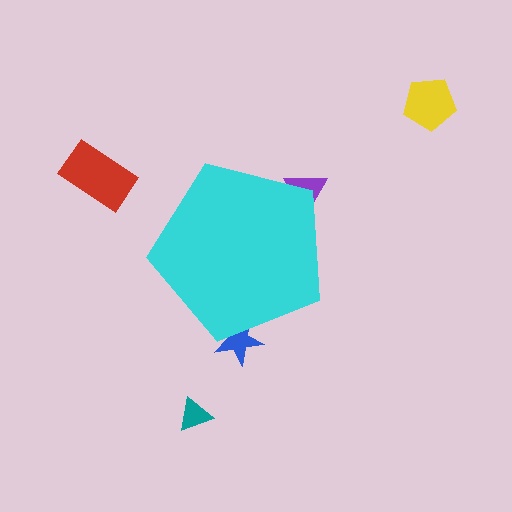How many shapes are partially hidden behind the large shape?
2 shapes are partially hidden.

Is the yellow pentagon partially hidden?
No, the yellow pentagon is fully visible.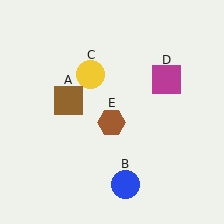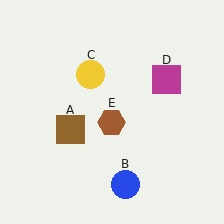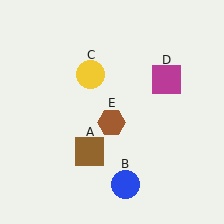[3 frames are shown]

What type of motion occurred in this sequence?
The brown square (object A) rotated counterclockwise around the center of the scene.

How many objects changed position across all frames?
1 object changed position: brown square (object A).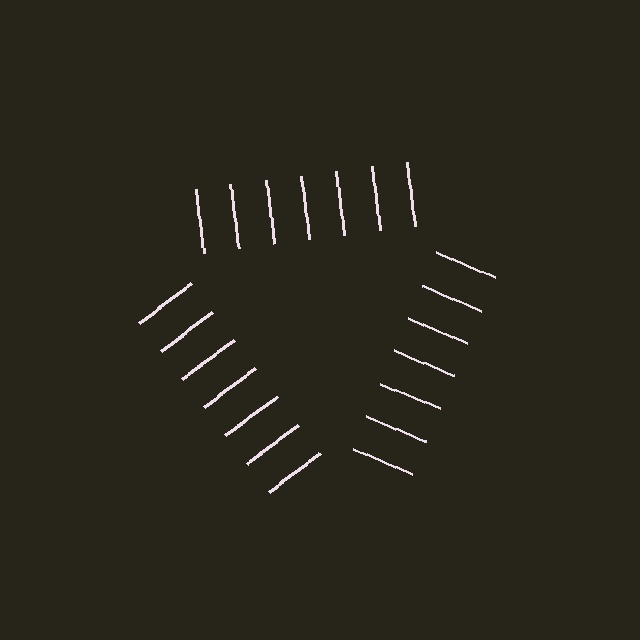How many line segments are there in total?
21 — 7 along each of the 3 edges.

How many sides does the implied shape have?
3 sides — the line-ends trace a triangle.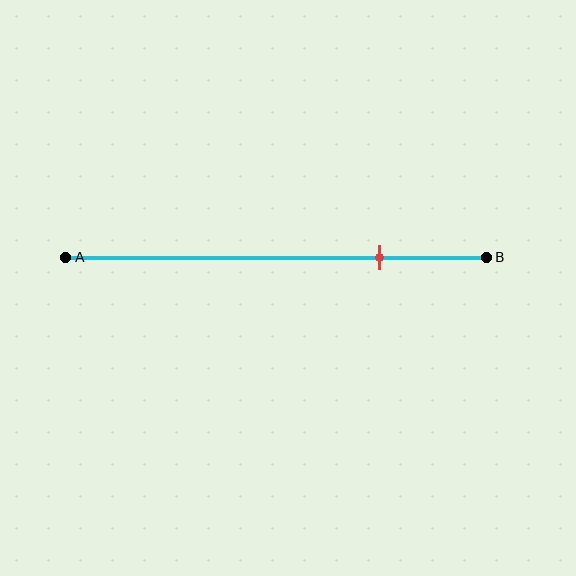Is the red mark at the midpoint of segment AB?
No, the mark is at about 75% from A, not at the 50% midpoint.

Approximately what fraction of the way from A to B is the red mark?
The red mark is approximately 75% of the way from A to B.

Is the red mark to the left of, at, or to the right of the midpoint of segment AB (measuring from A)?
The red mark is to the right of the midpoint of segment AB.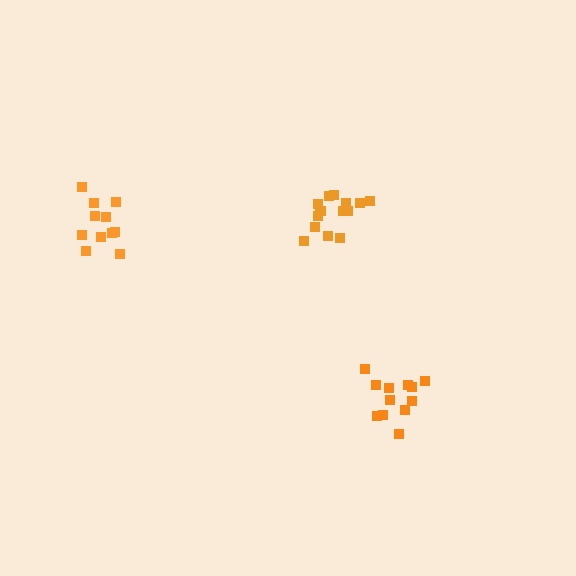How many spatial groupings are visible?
There are 3 spatial groupings.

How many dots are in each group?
Group 1: 14 dots, Group 2: 12 dots, Group 3: 11 dots (37 total).